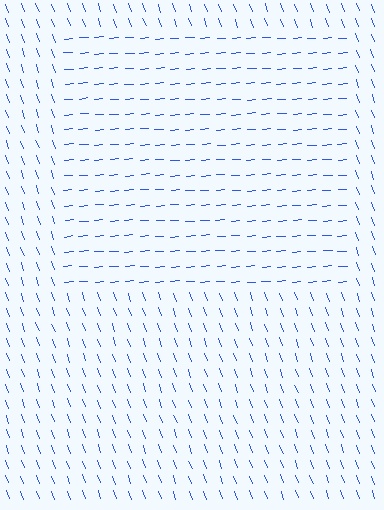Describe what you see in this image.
The image is filled with small blue line segments. A rectangle region in the image has lines oriented differently from the surrounding lines, creating a visible texture boundary.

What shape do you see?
I see a rectangle.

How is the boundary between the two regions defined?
The boundary is defined purely by a change in line orientation (approximately 74 degrees difference). All lines are the same color and thickness.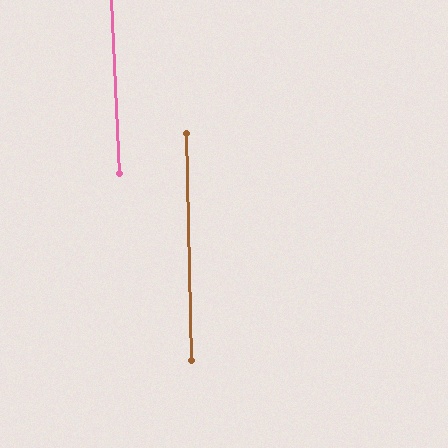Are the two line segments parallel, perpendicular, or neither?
Parallel — their directions differ by only 1.6°.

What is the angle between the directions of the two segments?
Approximately 2 degrees.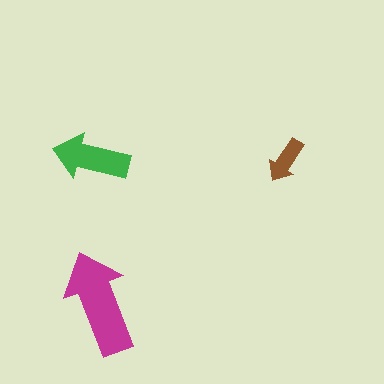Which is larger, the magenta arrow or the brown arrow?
The magenta one.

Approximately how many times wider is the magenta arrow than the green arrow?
About 1.5 times wider.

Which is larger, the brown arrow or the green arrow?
The green one.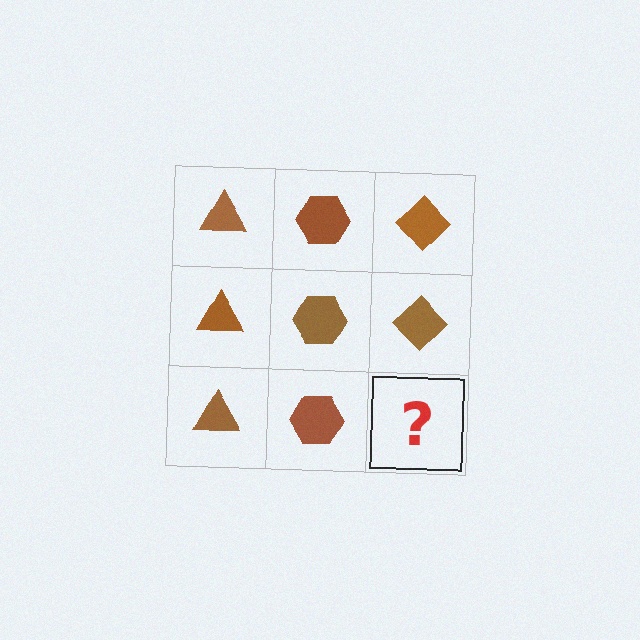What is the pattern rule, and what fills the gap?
The rule is that each column has a consistent shape. The gap should be filled with a brown diamond.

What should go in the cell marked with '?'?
The missing cell should contain a brown diamond.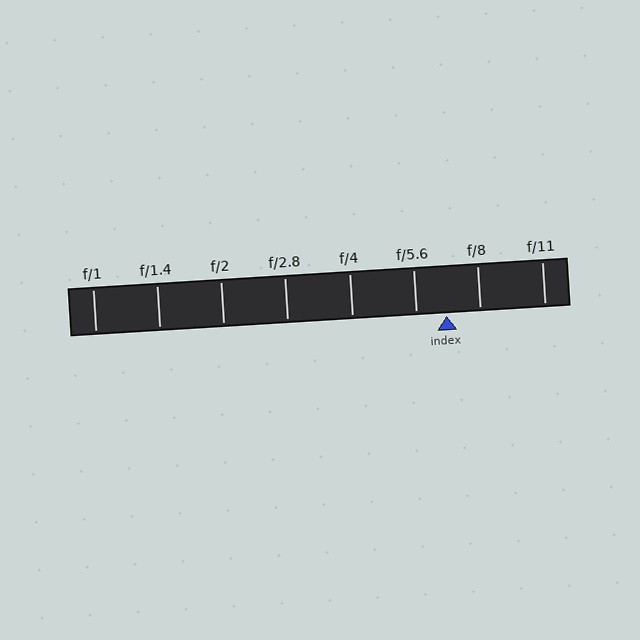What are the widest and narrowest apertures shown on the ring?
The widest aperture shown is f/1 and the narrowest is f/11.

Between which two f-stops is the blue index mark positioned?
The index mark is between f/5.6 and f/8.